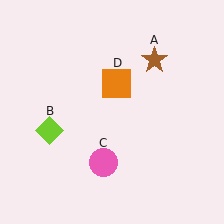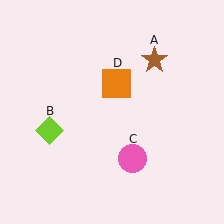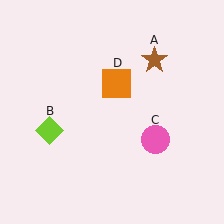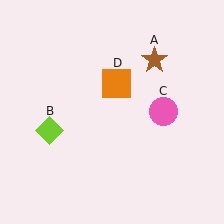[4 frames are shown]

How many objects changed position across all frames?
1 object changed position: pink circle (object C).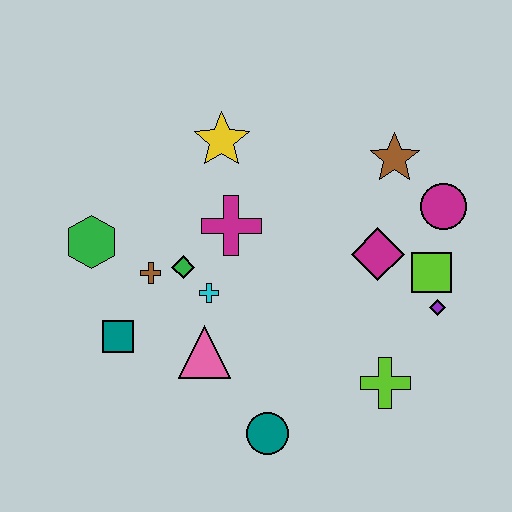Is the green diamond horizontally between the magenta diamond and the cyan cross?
No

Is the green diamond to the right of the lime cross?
No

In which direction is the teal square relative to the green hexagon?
The teal square is below the green hexagon.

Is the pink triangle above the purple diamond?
No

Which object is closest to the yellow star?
The magenta cross is closest to the yellow star.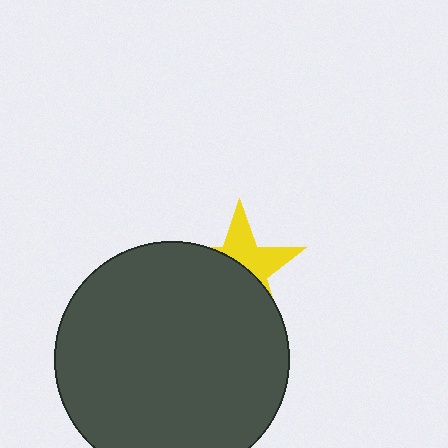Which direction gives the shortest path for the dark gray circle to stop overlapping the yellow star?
Moving down gives the shortest separation.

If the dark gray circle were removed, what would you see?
You would see the complete yellow star.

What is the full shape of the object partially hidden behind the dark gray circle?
The partially hidden object is a yellow star.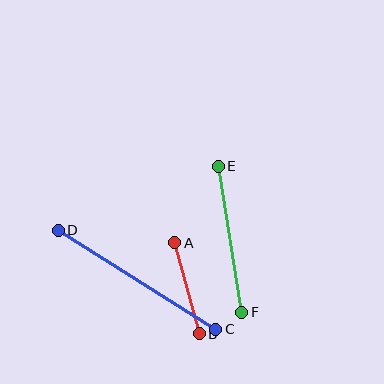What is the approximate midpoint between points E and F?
The midpoint is at approximately (230, 239) pixels.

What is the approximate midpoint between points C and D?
The midpoint is at approximately (137, 280) pixels.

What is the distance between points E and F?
The distance is approximately 148 pixels.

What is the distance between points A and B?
The distance is approximately 94 pixels.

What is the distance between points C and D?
The distance is approximately 186 pixels.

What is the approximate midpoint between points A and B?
The midpoint is at approximately (187, 288) pixels.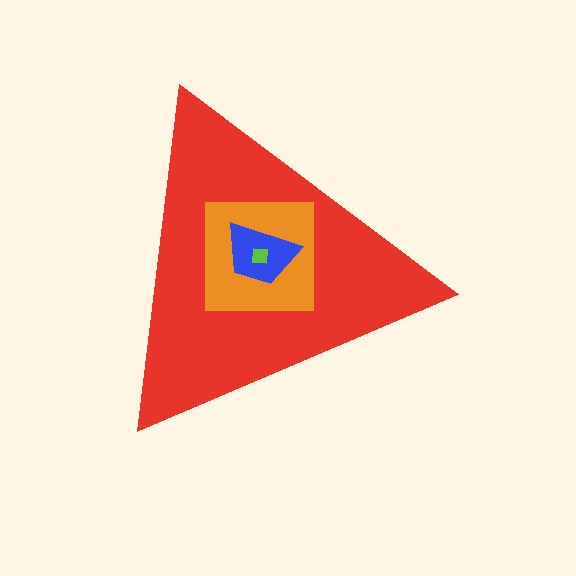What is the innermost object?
The lime square.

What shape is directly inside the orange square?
The blue trapezoid.